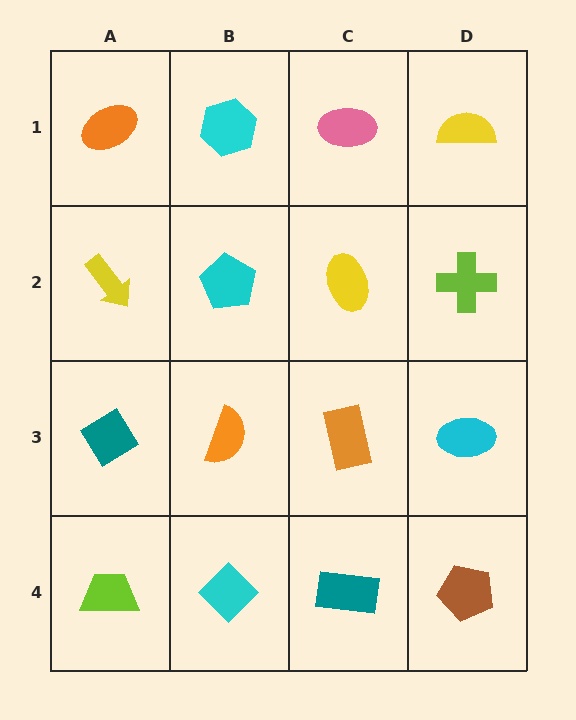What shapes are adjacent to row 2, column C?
A pink ellipse (row 1, column C), an orange rectangle (row 3, column C), a cyan pentagon (row 2, column B), a lime cross (row 2, column D).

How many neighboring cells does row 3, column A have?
3.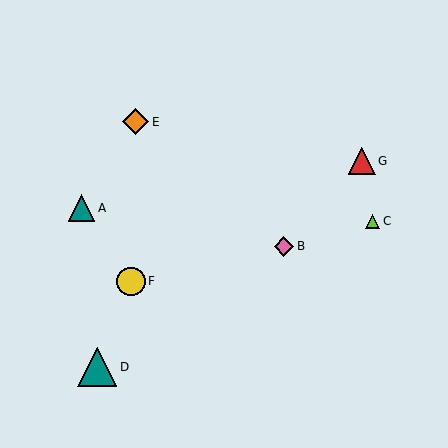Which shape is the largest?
The teal triangle (labeled D) is the largest.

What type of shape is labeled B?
Shape B is a pink diamond.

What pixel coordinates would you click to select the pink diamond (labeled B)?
Click at (284, 246) to select the pink diamond B.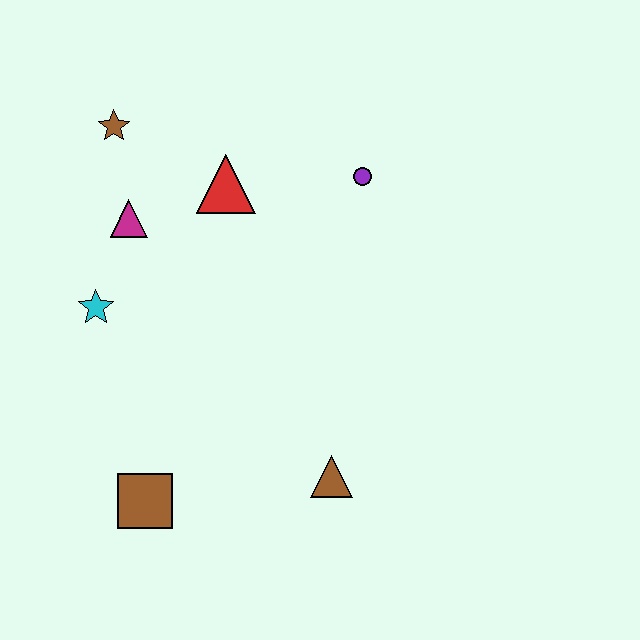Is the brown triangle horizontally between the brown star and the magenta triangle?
No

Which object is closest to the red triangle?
The magenta triangle is closest to the red triangle.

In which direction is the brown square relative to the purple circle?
The brown square is below the purple circle.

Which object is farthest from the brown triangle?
The brown star is farthest from the brown triangle.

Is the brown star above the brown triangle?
Yes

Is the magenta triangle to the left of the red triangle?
Yes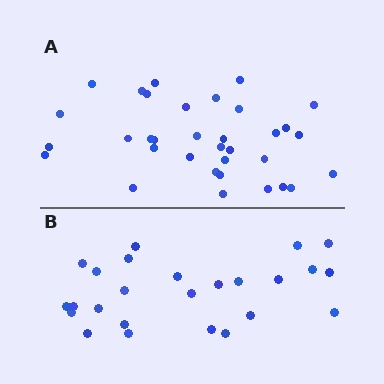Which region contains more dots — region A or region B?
Region A (the top region) has more dots.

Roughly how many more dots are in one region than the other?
Region A has roughly 8 or so more dots than region B.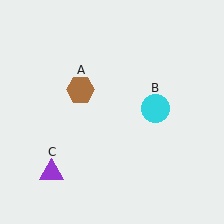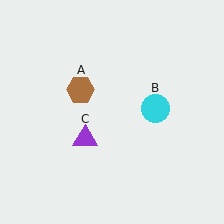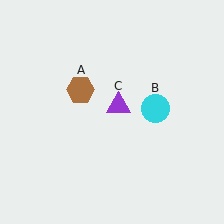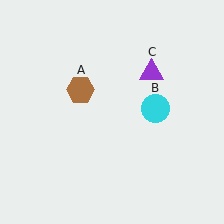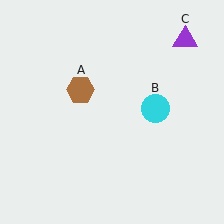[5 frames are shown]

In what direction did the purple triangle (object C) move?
The purple triangle (object C) moved up and to the right.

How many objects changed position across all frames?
1 object changed position: purple triangle (object C).